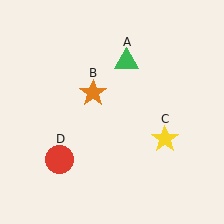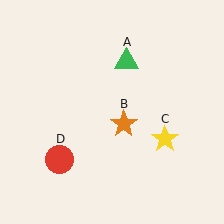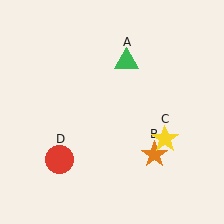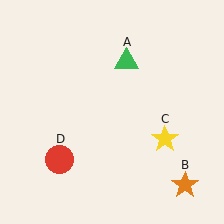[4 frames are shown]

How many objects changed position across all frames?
1 object changed position: orange star (object B).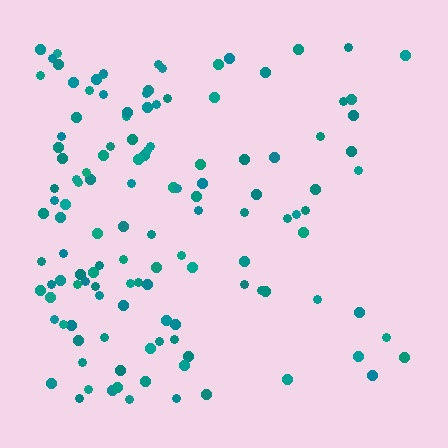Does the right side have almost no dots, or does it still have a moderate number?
Still a moderate number, just noticeably fewer than the left.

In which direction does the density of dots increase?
From right to left, with the left side densest.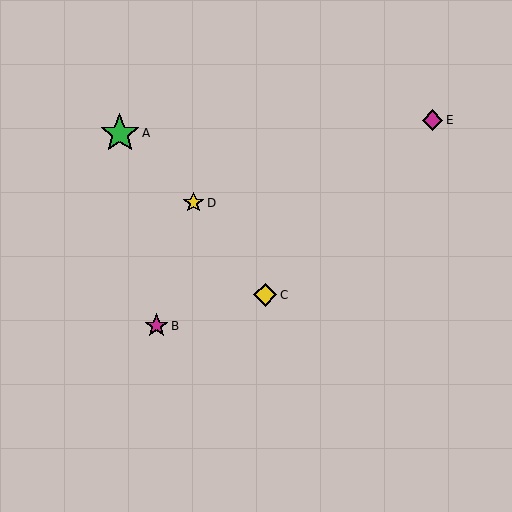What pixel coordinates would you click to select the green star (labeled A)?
Click at (120, 133) to select the green star A.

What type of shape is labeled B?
Shape B is a magenta star.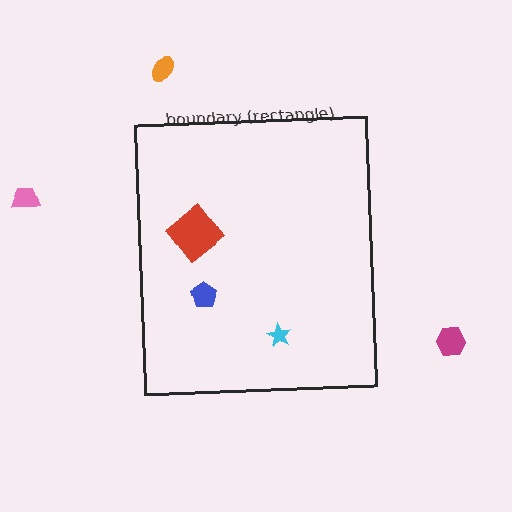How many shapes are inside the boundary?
3 inside, 3 outside.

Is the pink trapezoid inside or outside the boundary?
Outside.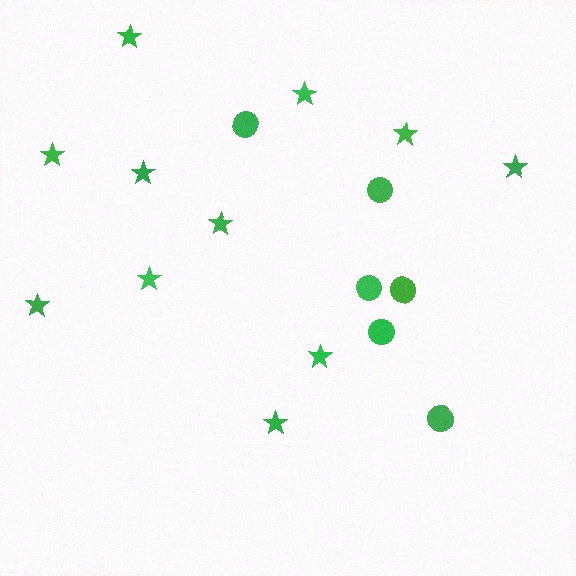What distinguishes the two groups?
There are 2 groups: one group of stars (11) and one group of circles (6).